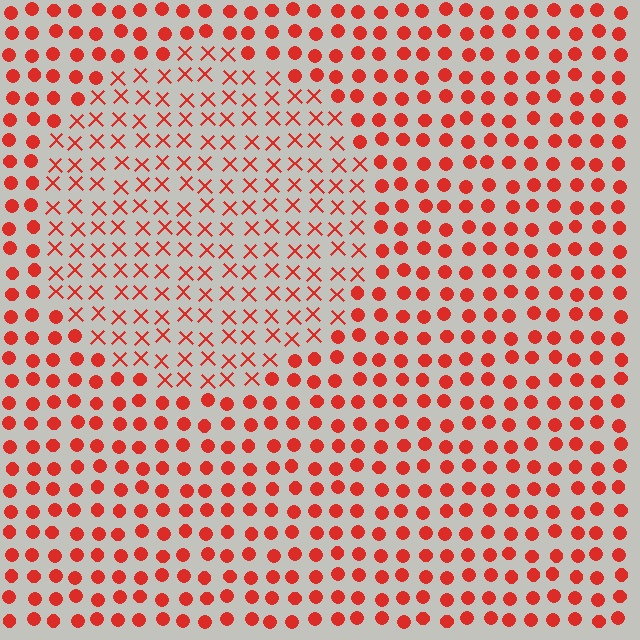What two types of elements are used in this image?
The image uses X marks inside the circle region and circles outside it.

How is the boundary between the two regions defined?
The boundary is defined by a change in element shape: X marks inside vs. circles outside. All elements share the same color and spacing.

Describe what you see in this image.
The image is filled with small red elements arranged in a uniform grid. A circle-shaped region contains X marks, while the surrounding area contains circles. The boundary is defined purely by the change in element shape.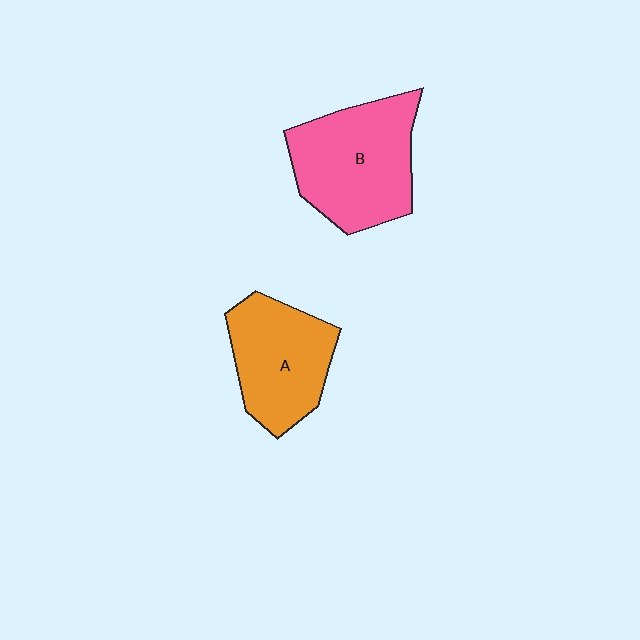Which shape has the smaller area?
Shape A (orange).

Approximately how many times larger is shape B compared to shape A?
Approximately 1.3 times.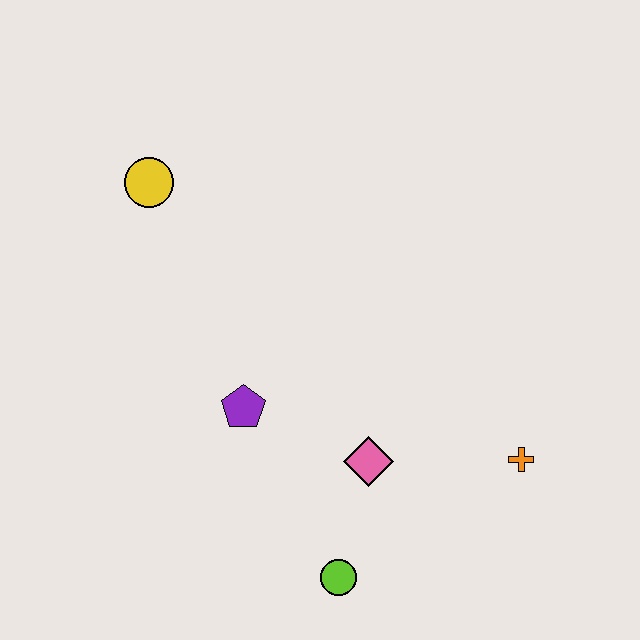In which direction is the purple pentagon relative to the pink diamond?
The purple pentagon is to the left of the pink diamond.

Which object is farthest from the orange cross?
The yellow circle is farthest from the orange cross.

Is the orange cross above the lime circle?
Yes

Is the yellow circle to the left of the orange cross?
Yes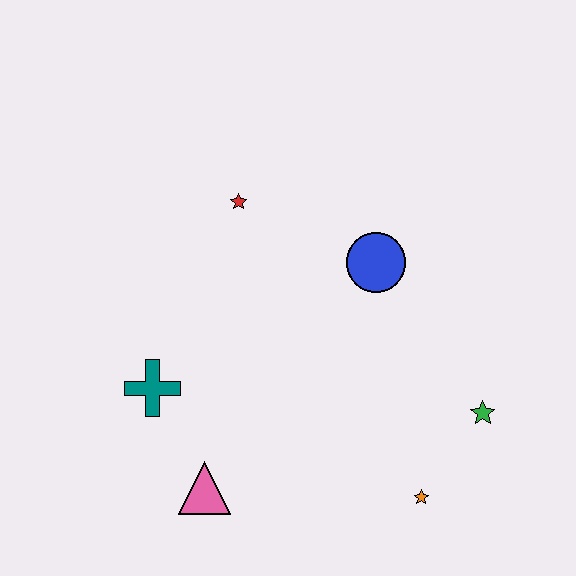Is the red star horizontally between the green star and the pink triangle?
Yes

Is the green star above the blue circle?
No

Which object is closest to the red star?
The blue circle is closest to the red star.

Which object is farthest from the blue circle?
The pink triangle is farthest from the blue circle.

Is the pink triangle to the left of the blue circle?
Yes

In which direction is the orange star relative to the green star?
The orange star is below the green star.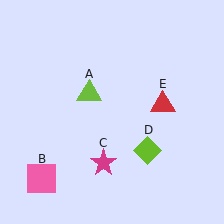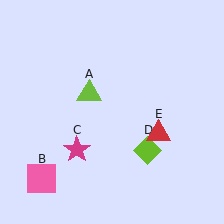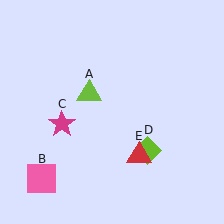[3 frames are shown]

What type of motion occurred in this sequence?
The magenta star (object C), red triangle (object E) rotated clockwise around the center of the scene.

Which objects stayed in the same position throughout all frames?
Lime triangle (object A) and pink square (object B) and lime diamond (object D) remained stationary.